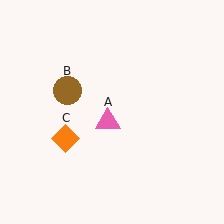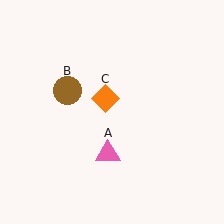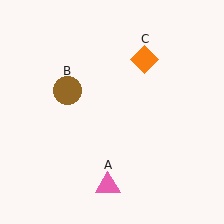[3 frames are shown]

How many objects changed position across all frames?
2 objects changed position: pink triangle (object A), orange diamond (object C).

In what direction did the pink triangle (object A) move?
The pink triangle (object A) moved down.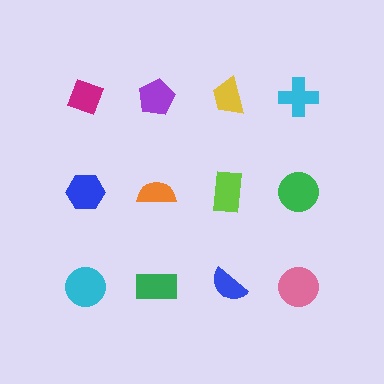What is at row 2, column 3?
A lime rectangle.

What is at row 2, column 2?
An orange semicircle.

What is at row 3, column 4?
A pink circle.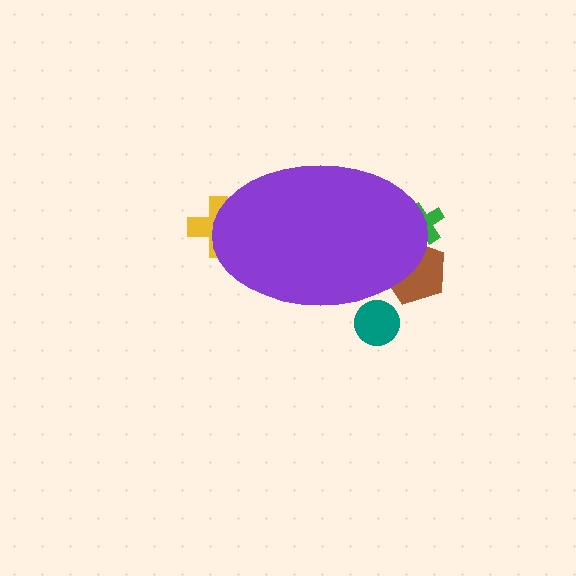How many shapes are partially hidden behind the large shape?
4 shapes are partially hidden.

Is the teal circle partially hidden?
Yes, the teal circle is partially hidden behind the purple ellipse.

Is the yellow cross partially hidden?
Yes, the yellow cross is partially hidden behind the purple ellipse.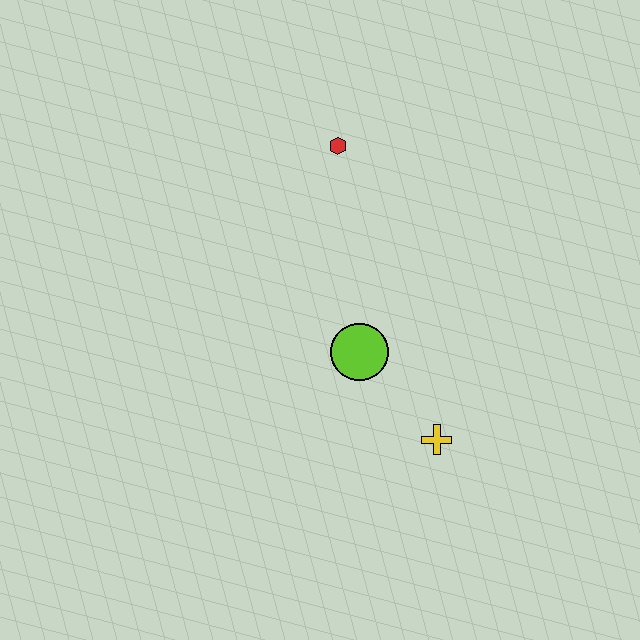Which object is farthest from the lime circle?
The red hexagon is farthest from the lime circle.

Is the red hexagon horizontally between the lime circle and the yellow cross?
No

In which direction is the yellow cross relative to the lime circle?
The yellow cross is below the lime circle.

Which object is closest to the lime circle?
The yellow cross is closest to the lime circle.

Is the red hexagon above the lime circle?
Yes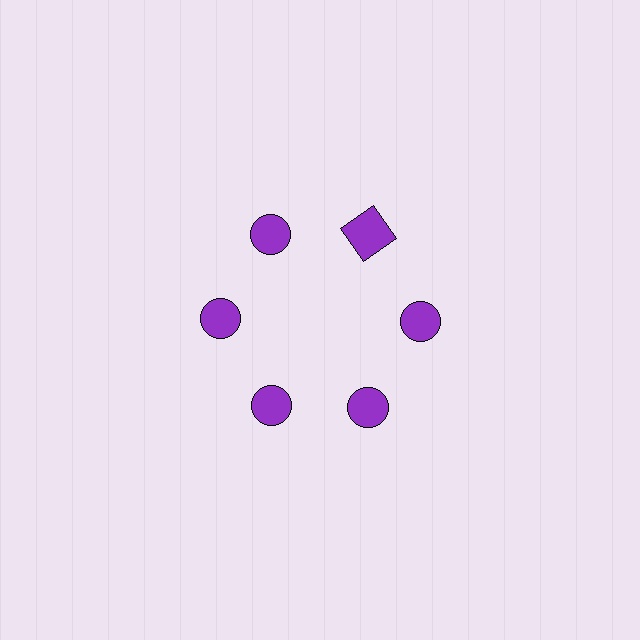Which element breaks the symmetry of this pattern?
The purple square at roughly the 1 o'clock position breaks the symmetry. All other shapes are purple circles.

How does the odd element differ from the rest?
It has a different shape: square instead of circle.